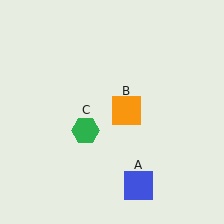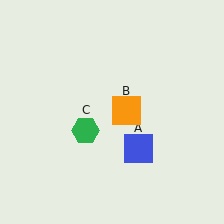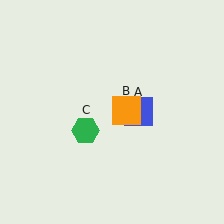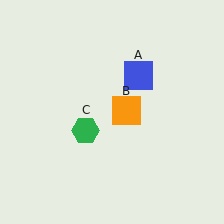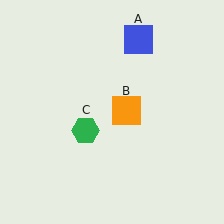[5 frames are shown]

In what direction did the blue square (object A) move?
The blue square (object A) moved up.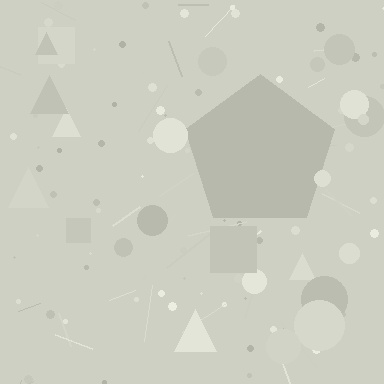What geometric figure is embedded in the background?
A pentagon is embedded in the background.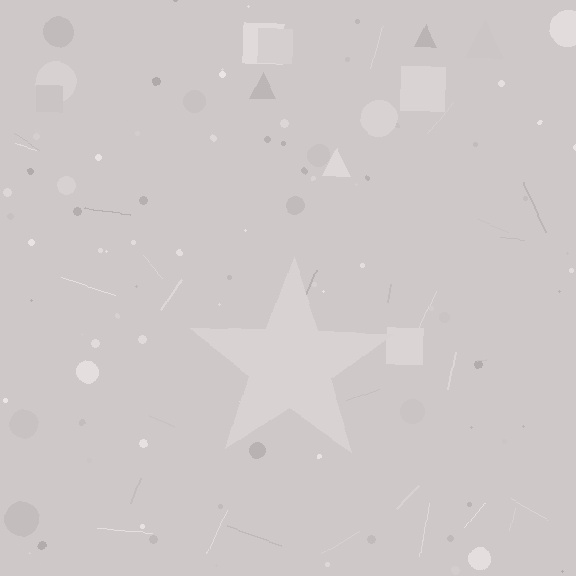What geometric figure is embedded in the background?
A star is embedded in the background.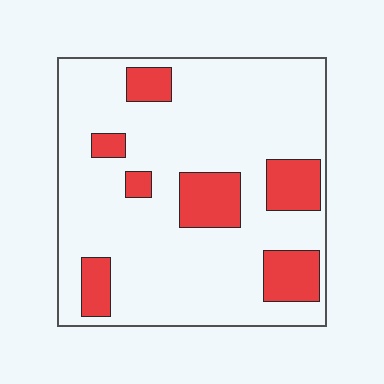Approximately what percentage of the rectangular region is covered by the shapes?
Approximately 20%.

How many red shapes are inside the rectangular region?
7.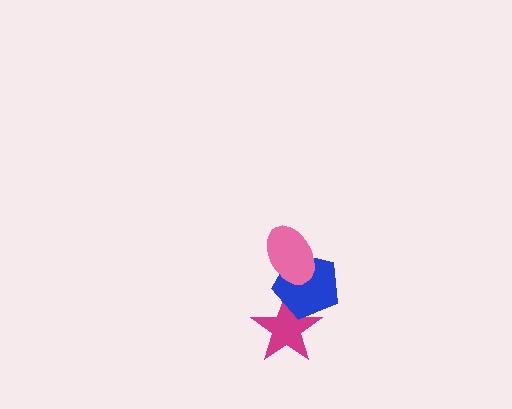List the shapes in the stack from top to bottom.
From top to bottom: the pink ellipse, the blue pentagon, the magenta star.